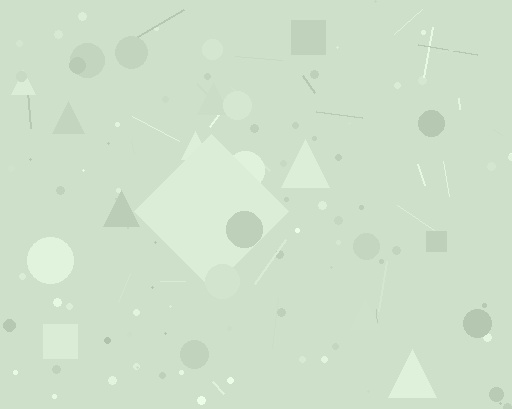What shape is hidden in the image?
A diamond is hidden in the image.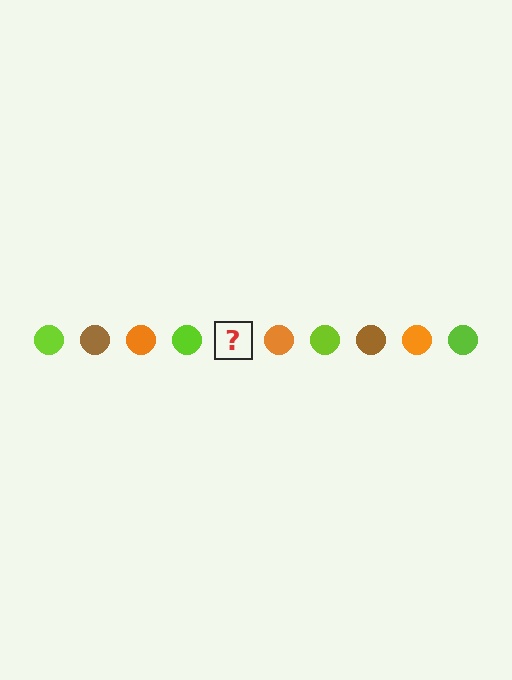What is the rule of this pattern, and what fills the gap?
The rule is that the pattern cycles through lime, brown, orange circles. The gap should be filled with a brown circle.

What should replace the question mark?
The question mark should be replaced with a brown circle.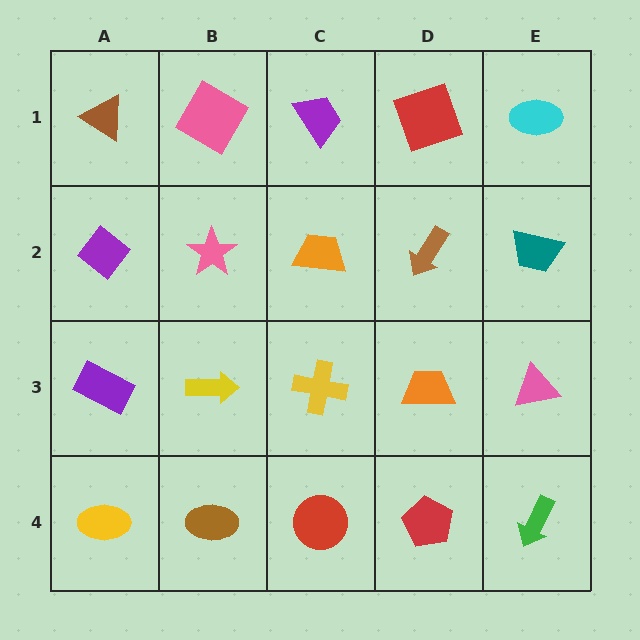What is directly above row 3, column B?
A pink star.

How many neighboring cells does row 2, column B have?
4.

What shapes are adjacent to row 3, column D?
A brown arrow (row 2, column D), a red pentagon (row 4, column D), a yellow cross (row 3, column C), a pink triangle (row 3, column E).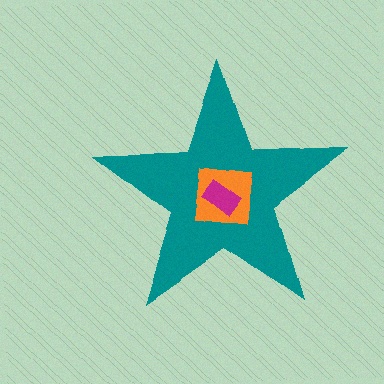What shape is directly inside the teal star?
The orange square.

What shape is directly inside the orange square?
The magenta rectangle.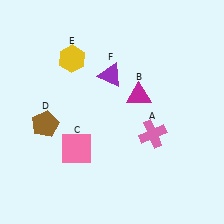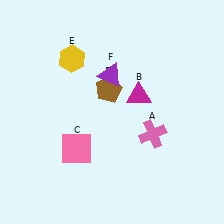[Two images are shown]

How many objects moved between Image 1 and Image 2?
1 object moved between the two images.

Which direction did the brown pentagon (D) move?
The brown pentagon (D) moved right.